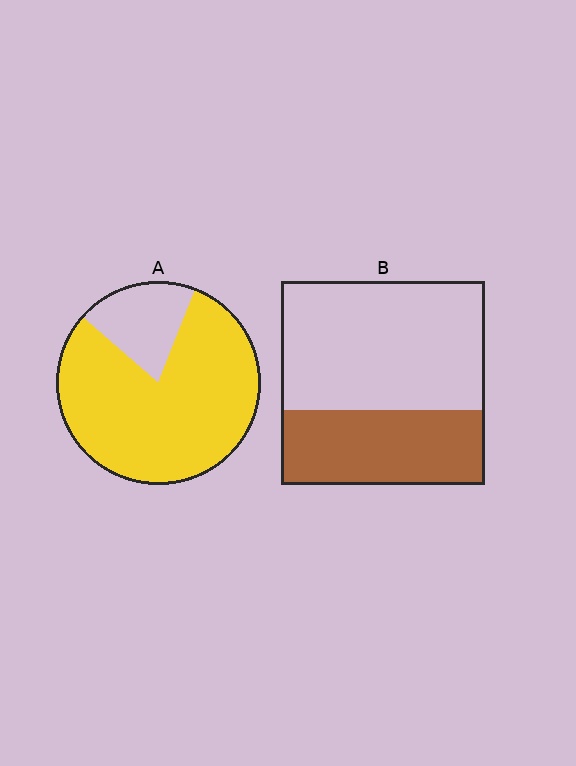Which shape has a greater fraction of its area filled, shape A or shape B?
Shape A.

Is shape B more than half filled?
No.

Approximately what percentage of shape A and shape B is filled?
A is approximately 80% and B is approximately 35%.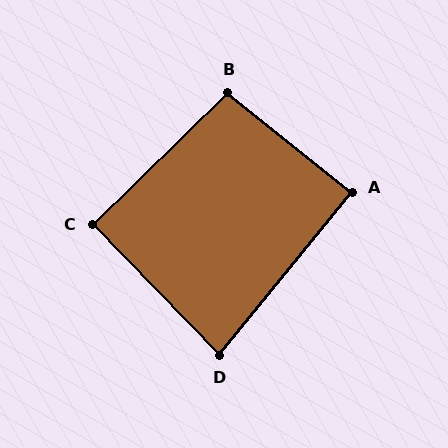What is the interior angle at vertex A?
Approximately 90 degrees (approximately right).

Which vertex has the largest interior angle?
B, at approximately 97 degrees.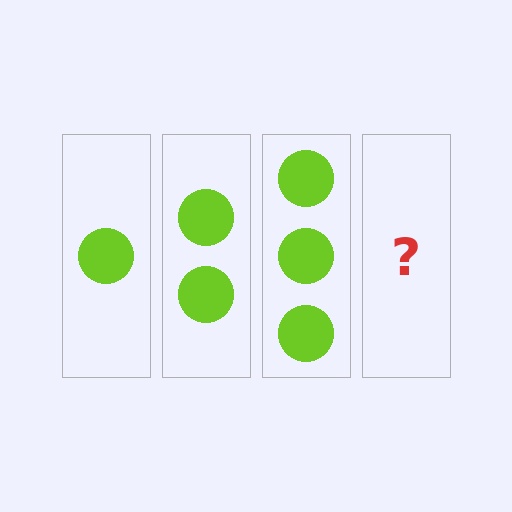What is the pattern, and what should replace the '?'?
The pattern is that each step adds one more circle. The '?' should be 4 circles.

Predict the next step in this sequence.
The next step is 4 circles.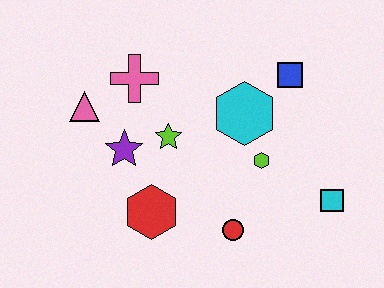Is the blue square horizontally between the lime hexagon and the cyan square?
Yes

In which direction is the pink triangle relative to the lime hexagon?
The pink triangle is to the left of the lime hexagon.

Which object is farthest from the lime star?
The cyan square is farthest from the lime star.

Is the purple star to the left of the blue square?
Yes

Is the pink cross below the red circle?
No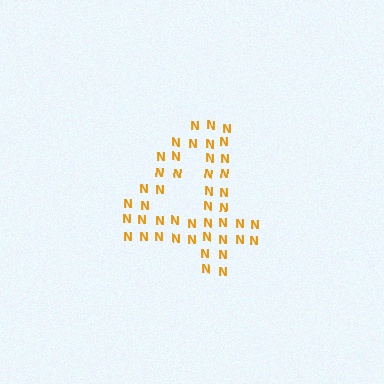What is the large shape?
The large shape is the digit 4.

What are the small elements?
The small elements are letter N's.